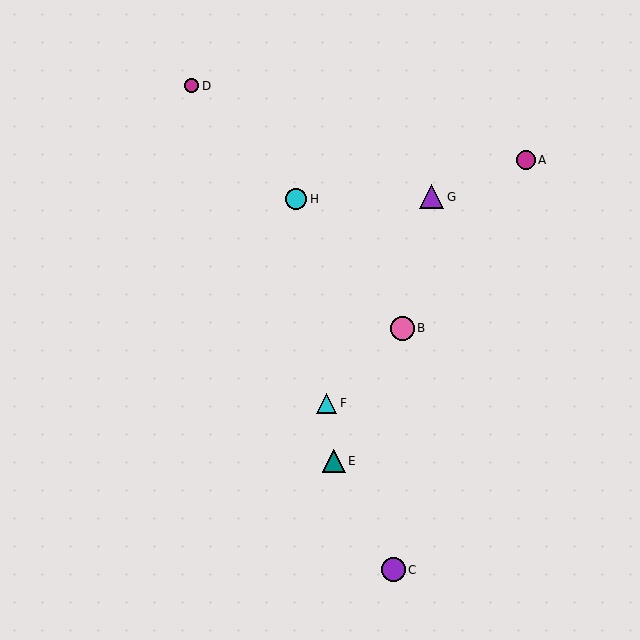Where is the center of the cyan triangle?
The center of the cyan triangle is at (327, 403).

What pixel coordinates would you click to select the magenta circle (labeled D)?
Click at (192, 86) to select the magenta circle D.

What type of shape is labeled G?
Shape G is a purple triangle.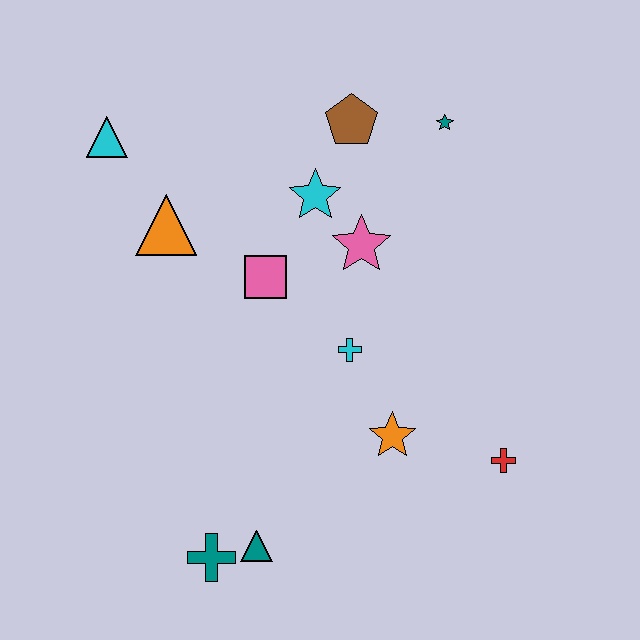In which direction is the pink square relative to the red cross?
The pink square is to the left of the red cross.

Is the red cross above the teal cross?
Yes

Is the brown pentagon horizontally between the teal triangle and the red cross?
Yes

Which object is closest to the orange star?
The cyan cross is closest to the orange star.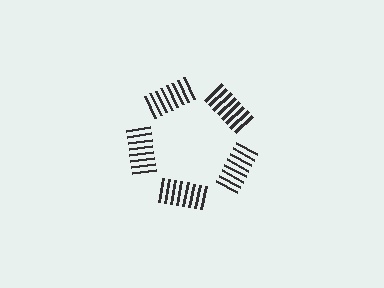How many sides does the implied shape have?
5 sides — the line-ends trace a pentagon.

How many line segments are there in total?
40 — 8 along each of the 5 edges.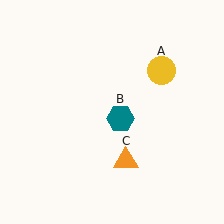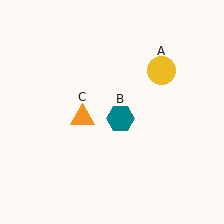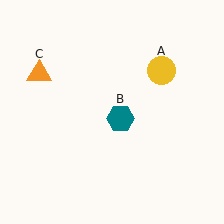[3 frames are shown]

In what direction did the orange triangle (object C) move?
The orange triangle (object C) moved up and to the left.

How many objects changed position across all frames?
1 object changed position: orange triangle (object C).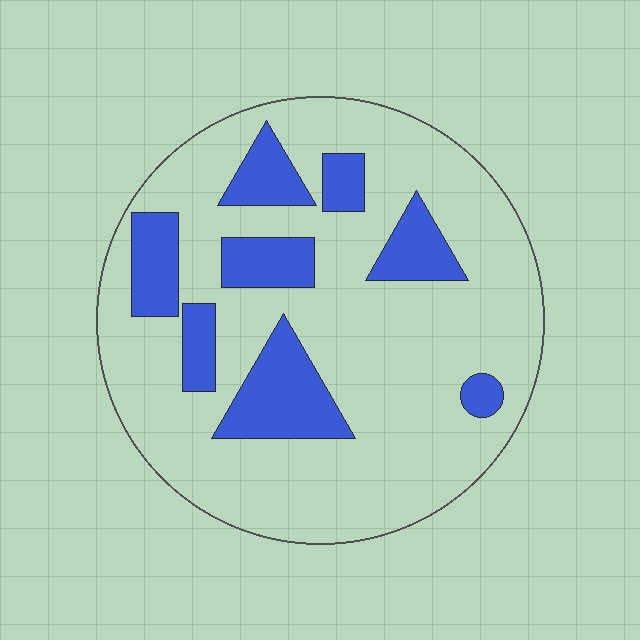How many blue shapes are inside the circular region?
8.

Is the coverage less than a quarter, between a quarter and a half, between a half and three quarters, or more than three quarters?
Less than a quarter.